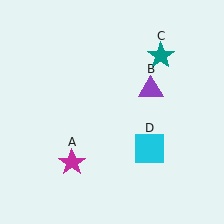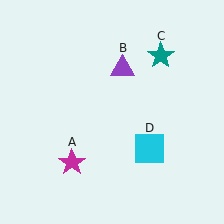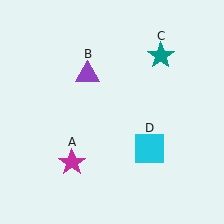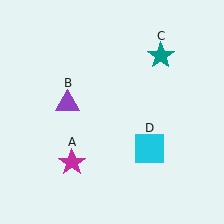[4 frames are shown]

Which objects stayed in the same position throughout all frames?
Magenta star (object A) and teal star (object C) and cyan square (object D) remained stationary.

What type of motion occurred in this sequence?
The purple triangle (object B) rotated counterclockwise around the center of the scene.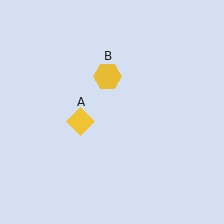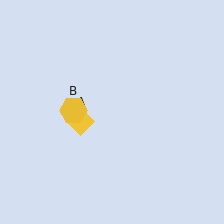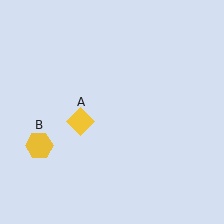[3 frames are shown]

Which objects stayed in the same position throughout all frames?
Yellow diamond (object A) remained stationary.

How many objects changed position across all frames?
1 object changed position: yellow hexagon (object B).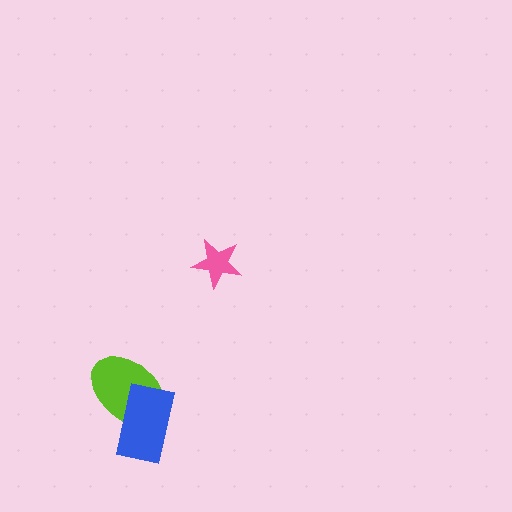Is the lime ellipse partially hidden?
Yes, it is partially covered by another shape.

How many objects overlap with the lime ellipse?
1 object overlaps with the lime ellipse.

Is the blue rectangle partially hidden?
No, no other shape covers it.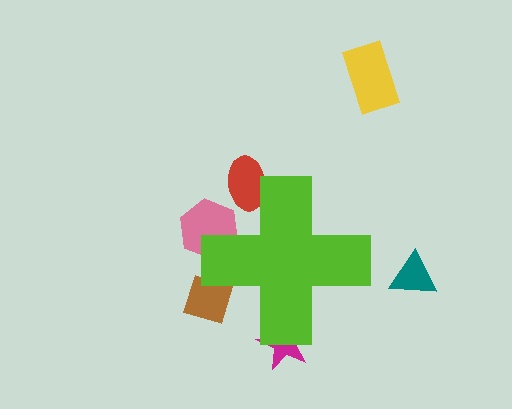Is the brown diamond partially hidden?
Yes, the brown diamond is partially hidden behind the lime cross.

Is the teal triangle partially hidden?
No, the teal triangle is fully visible.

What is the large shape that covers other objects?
A lime cross.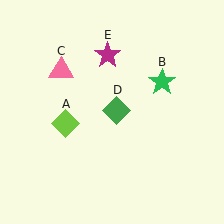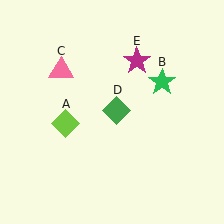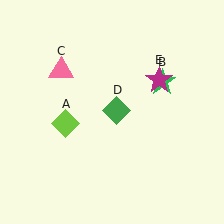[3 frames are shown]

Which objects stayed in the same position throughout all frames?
Lime diamond (object A) and green star (object B) and pink triangle (object C) and green diamond (object D) remained stationary.